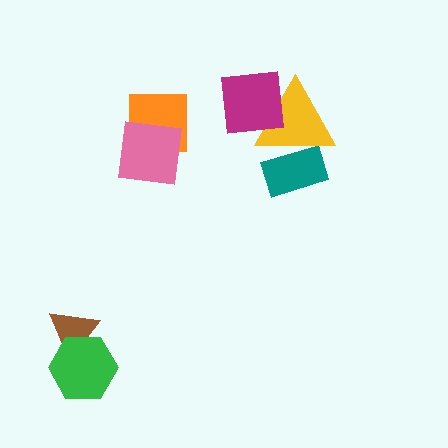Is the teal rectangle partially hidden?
Yes, it is partially covered by another shape.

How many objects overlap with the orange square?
1 object overlaps with the orange square.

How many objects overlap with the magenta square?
1 object overlaps with the magenta square.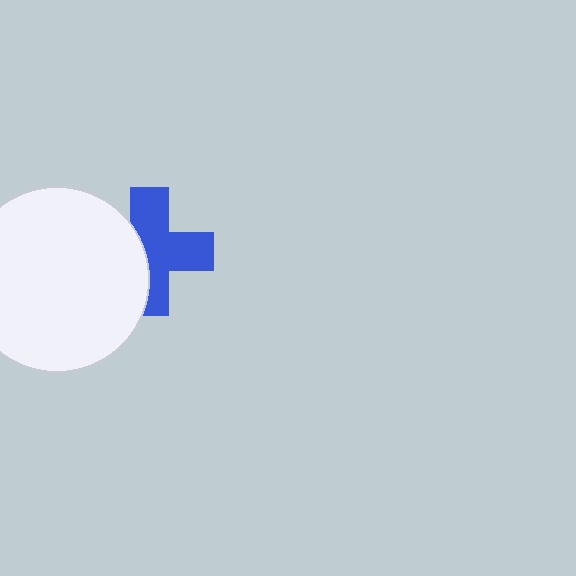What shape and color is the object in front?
The object in front is a white circle.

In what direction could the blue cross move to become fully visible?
The blue cross could move right. That would shift it out from behind the white circle entirely.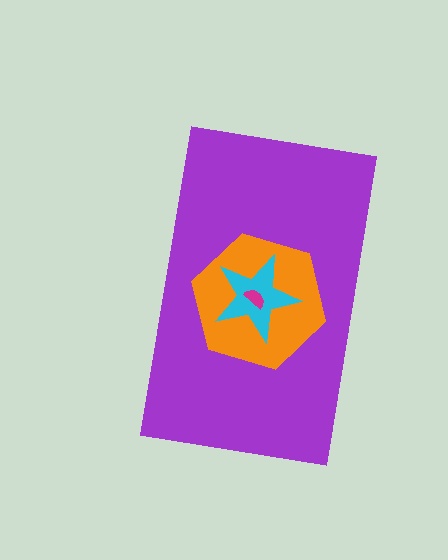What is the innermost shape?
The magenta semicircle.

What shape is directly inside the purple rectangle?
The orange hexagon.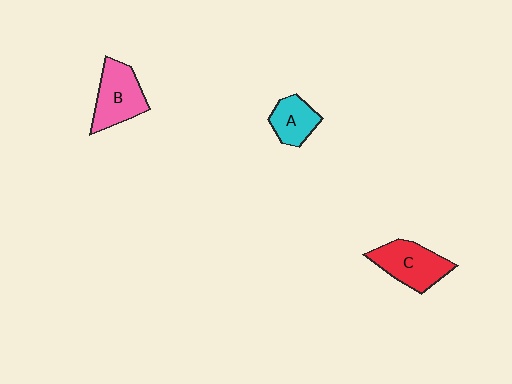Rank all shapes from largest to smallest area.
From largest to smallest: B (pink), C (red), A (cyan).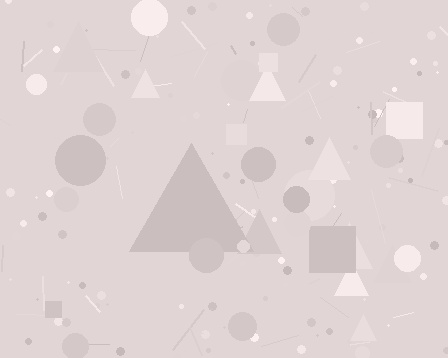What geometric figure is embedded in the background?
A triangle is embedded in the background.